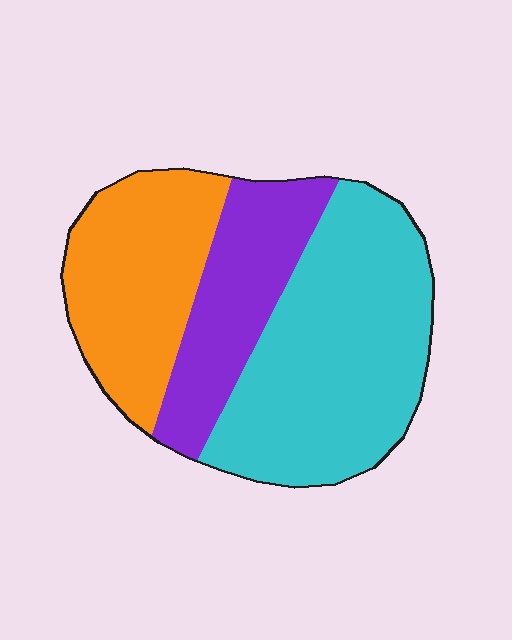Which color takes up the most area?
Cyan, at roughly 45%.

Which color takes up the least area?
Purple, at roughly 25%.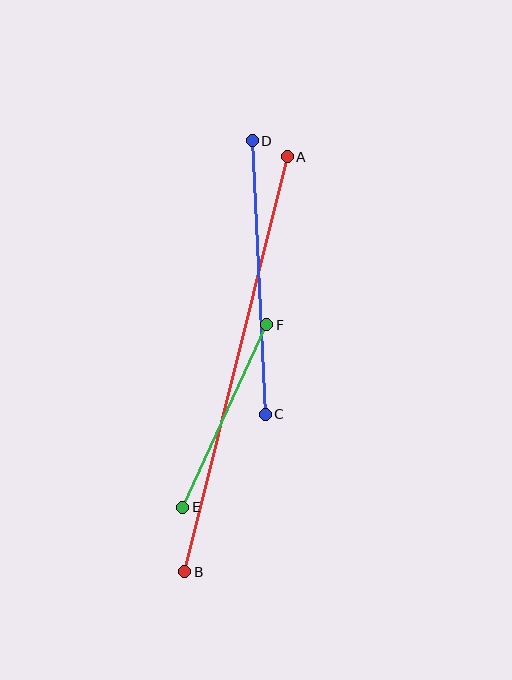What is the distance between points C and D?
The distance is approximately 274 pixels.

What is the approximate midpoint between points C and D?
The midpoint is at approximately (259, 278) pixels.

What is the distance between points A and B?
The distance is approximately 428 pixels.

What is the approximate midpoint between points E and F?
The midpoint is at approximately (225, 416) pixels.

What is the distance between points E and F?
The distance is approximately 201 pixels.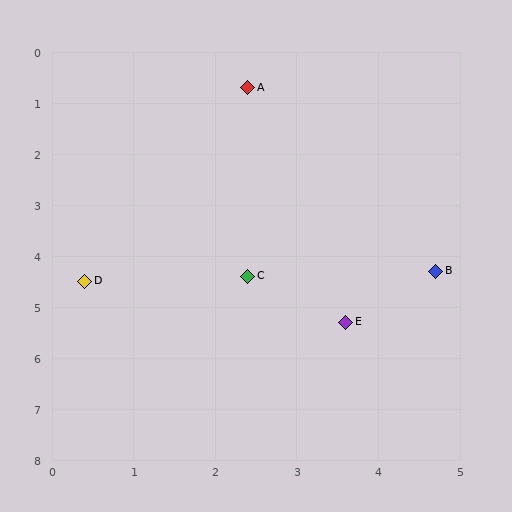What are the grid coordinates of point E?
Point E is at approximately (3.6, 5.3).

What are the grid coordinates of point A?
Point A is at approximately (2.4, 0.7).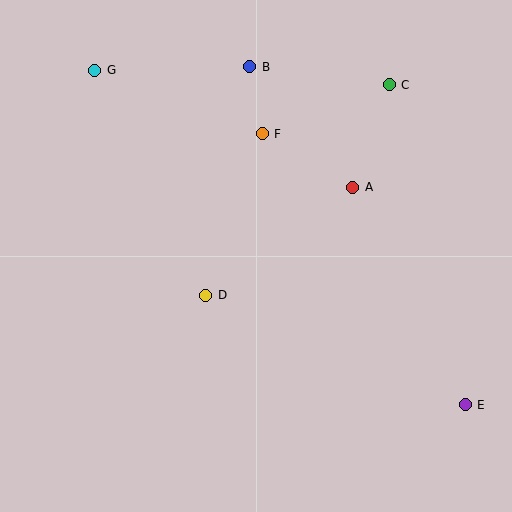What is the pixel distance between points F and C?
The distance between F and C is 136 pixels.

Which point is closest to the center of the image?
Point D at (206, 295) is closest to the center.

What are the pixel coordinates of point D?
Point D is at (206, 295).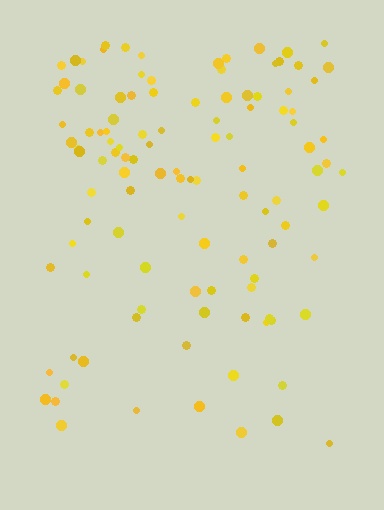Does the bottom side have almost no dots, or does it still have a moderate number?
Still a moderate number, just noticeably fewer than the top.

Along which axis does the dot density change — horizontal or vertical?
Vertical.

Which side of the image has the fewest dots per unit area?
The bottom.